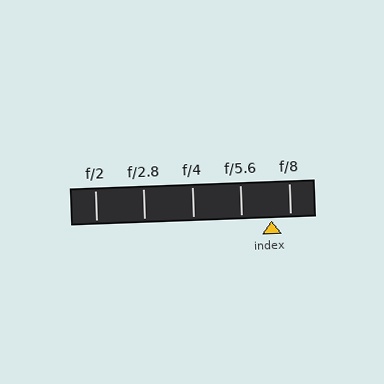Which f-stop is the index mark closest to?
The index mark is closest to f/8.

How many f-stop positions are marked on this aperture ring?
There are 5 f-stop positions marked.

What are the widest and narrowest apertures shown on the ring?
The widest aperture shown is f/2 and the narrowest is f/8.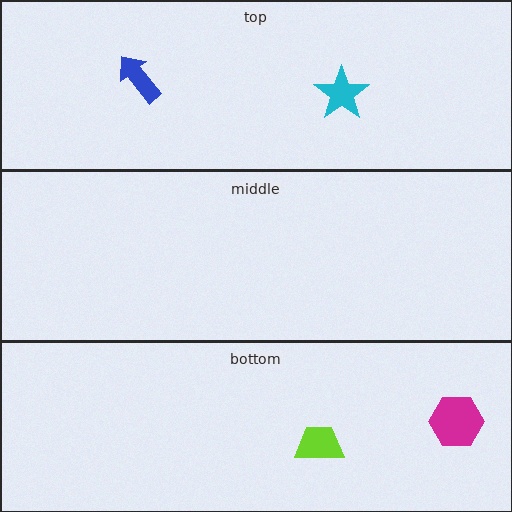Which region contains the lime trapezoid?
The bottom region.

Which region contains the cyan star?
The top region.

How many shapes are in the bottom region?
2.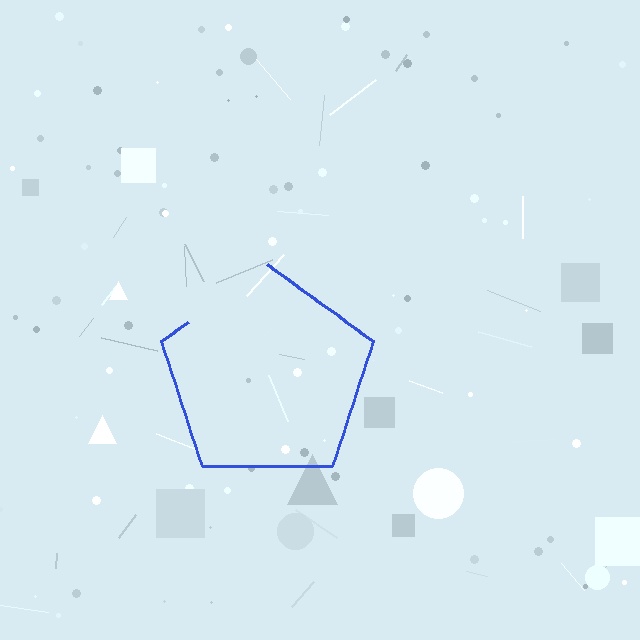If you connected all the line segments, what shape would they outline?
They would outline a pentagon.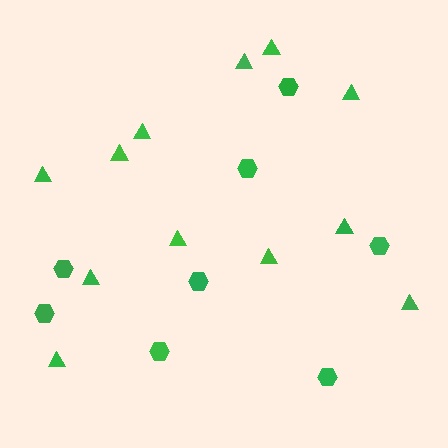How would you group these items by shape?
There are 2 groups: one group of hexagons (8) and one group of triangles (12).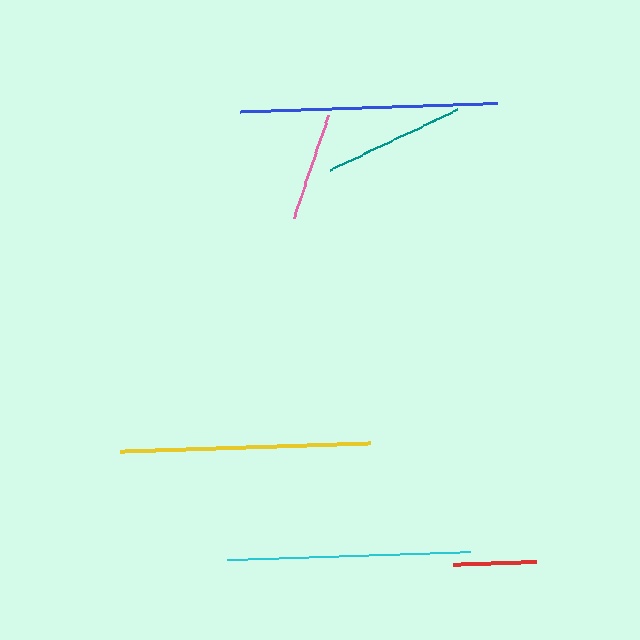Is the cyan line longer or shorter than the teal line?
The cyan line is longer than the teal line.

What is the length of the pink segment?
The pink segment is approximately 109 pixels long.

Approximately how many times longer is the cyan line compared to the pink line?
The cyan line is approximately 2.2 times the length of the pink line.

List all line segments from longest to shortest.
From longest to shortest: blue, yellow, cyan, teal, pink, red.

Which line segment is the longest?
The blue line is the longest at approximately 257 pixels.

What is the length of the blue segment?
The blue segment is approximately 257 pixels long.